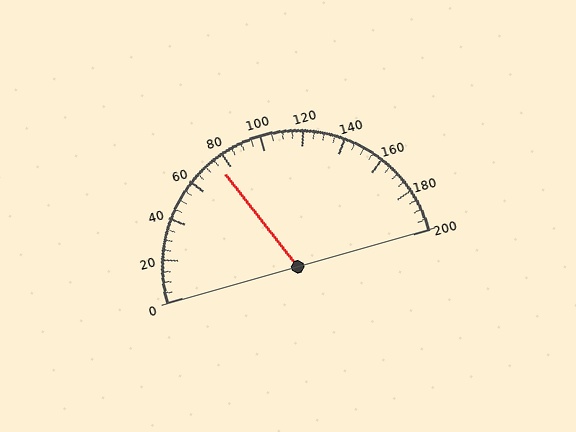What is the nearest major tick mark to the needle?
The nearest major tick mark is 80.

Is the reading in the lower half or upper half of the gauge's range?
The reading is in the lower half of the range (0 to 200).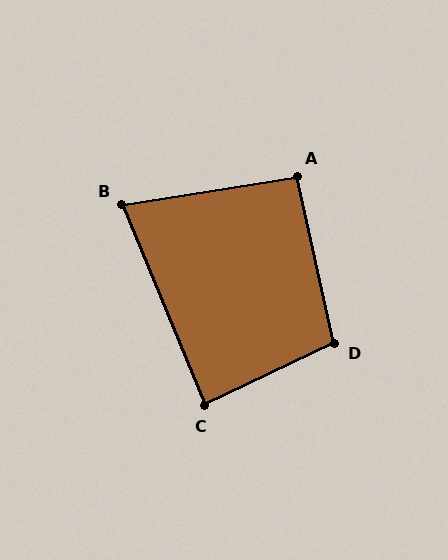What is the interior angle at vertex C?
Approximately 87 degrees (approximately right).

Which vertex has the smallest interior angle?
B, at approximately 77 degrees.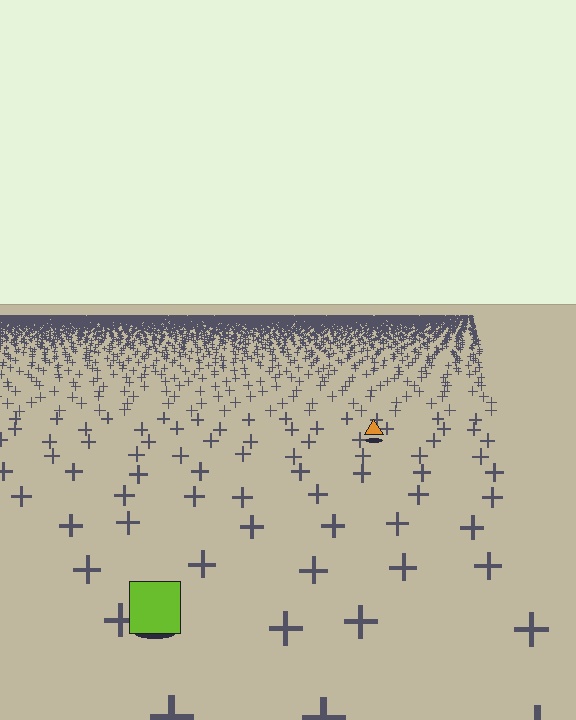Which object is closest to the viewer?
The lime square is closest. The texture marks near it are larger and more spread out.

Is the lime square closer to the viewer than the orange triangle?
Yes. The lime square is closer — you can tell from the texture gradient: the ground texture is coarser near it.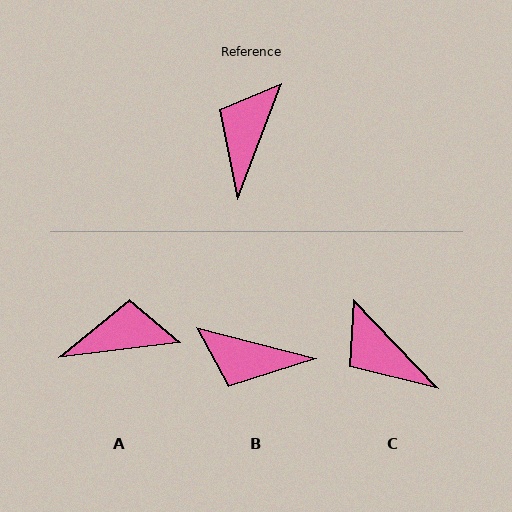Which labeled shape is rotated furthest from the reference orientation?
B, about 96 degrees away.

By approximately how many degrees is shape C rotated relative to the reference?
Approximately 64 degrees counter-clockwise.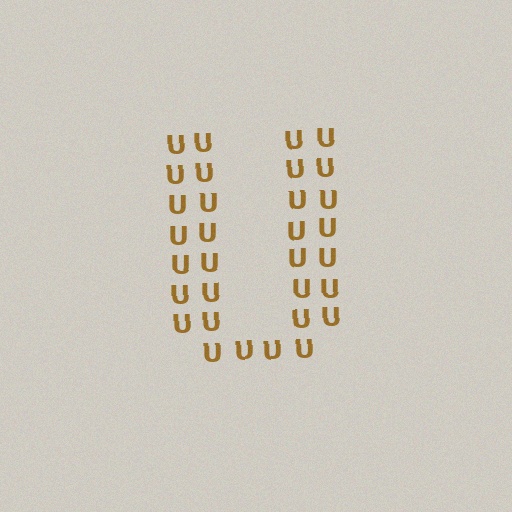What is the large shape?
The large shape is the letter U.